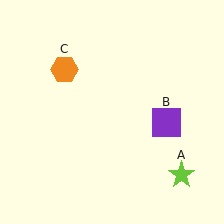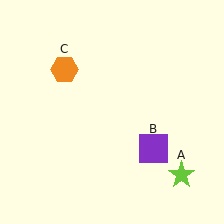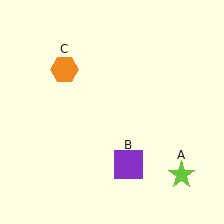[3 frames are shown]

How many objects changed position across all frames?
1 object changed position: purple square (object B).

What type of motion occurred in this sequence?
The purple square (object B) rotated clockwise around the center of the scene.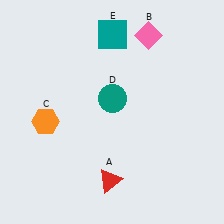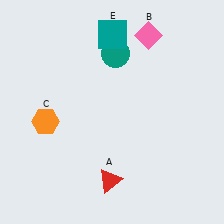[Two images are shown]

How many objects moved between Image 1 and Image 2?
1 object moved between the two images.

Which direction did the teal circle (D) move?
The teal circle (D) moved up.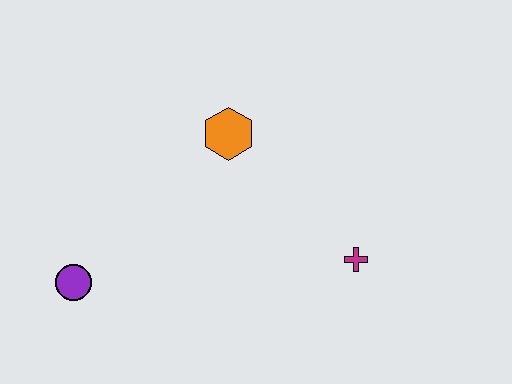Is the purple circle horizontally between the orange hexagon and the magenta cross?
No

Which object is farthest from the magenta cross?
The purple circle is farthest from the magenta cross.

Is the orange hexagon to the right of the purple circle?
Yes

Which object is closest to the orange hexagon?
The magenta cross is closest to the orange hexagon.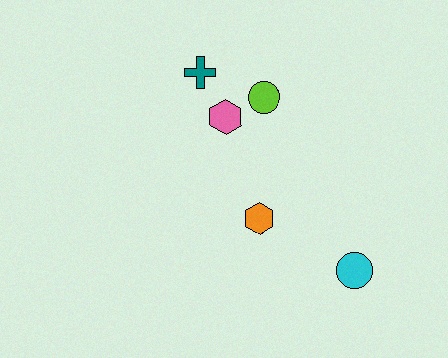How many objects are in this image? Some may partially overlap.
There are 5 objects.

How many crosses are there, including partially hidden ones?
There is 1 cross.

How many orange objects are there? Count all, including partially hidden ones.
There is 1 orange object.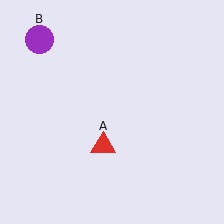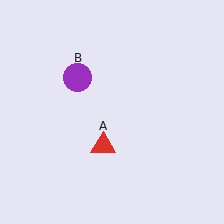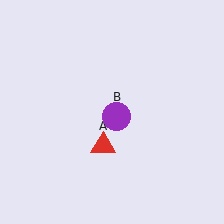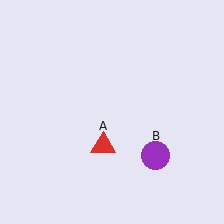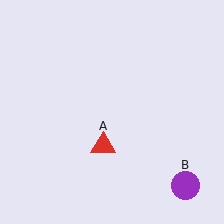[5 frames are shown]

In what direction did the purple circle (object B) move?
The purple circle (object B) moved down and to the right.